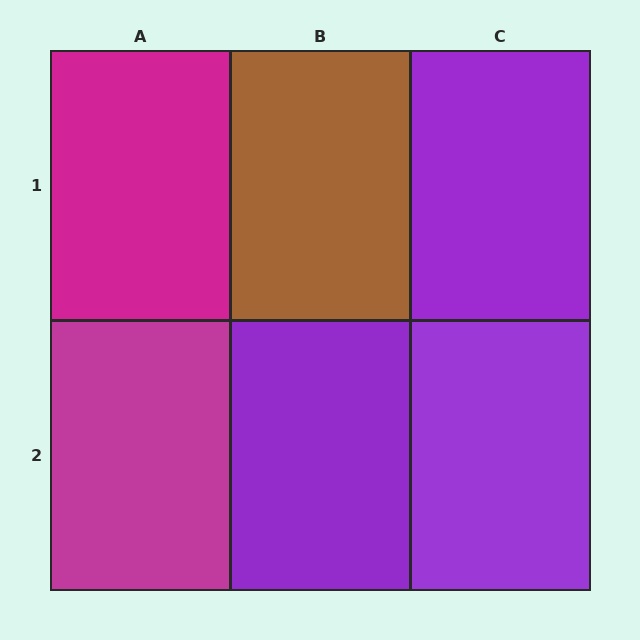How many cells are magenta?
2 cells are magenta.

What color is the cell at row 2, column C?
Purple.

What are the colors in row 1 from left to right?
Magenta, brown, purple.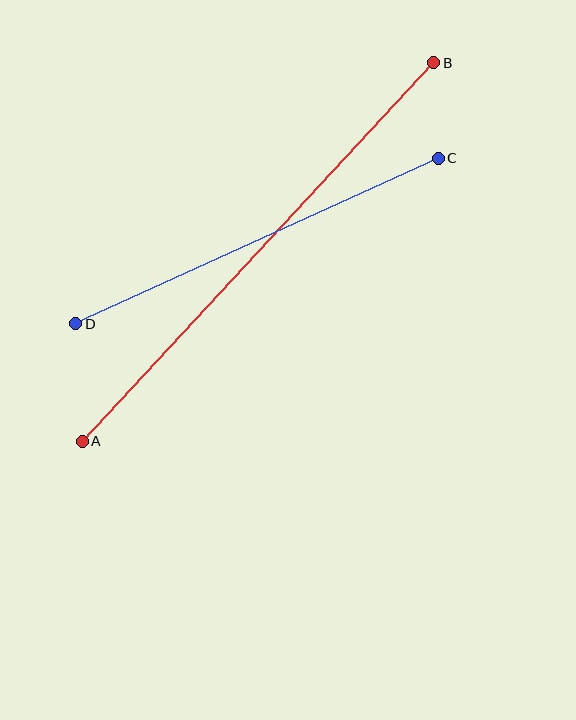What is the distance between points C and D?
The distance is approximately 399 pixels.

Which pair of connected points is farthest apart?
Points A and B are farthest apart.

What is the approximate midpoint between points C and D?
The midpoint is at approximately (257, 241) pixels.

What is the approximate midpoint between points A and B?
The midpoint is at approximately (258, 252) pixels.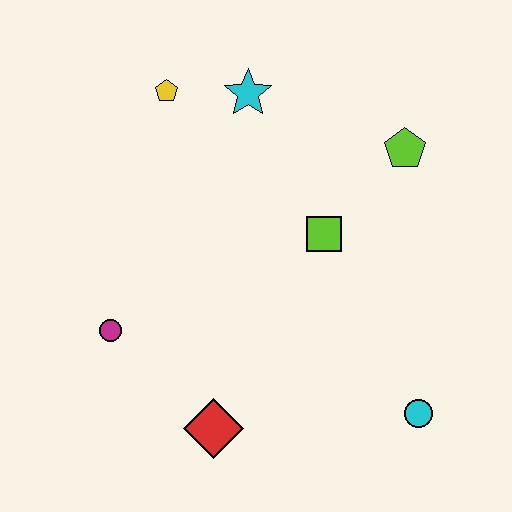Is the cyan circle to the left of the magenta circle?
No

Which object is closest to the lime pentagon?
The lime square is closest to the lime pentagon.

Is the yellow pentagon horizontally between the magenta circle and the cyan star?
Yes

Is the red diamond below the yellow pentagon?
Yes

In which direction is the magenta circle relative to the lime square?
The magenta circle is to the left of the lime square.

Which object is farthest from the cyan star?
The cyan circle is farthest from the cyan star.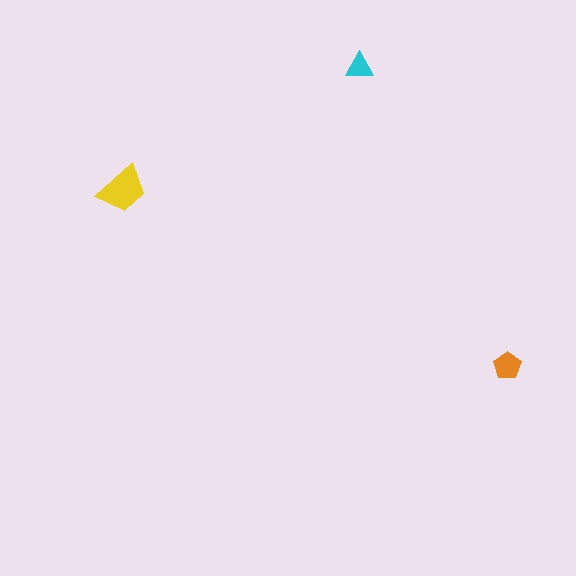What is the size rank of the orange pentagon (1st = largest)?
2nd.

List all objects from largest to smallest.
The yellow trapezoid, the orange pentagon, the cyan triangle.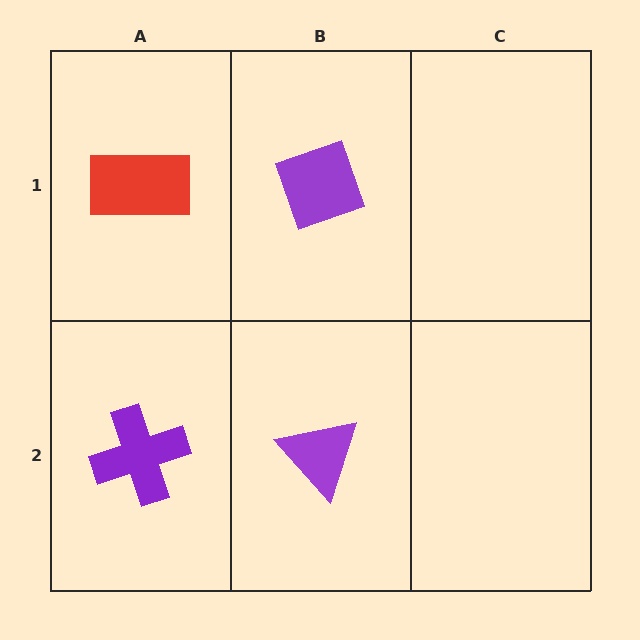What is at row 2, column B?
A purple triangle.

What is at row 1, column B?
A purple diamond.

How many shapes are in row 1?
2 shapes.